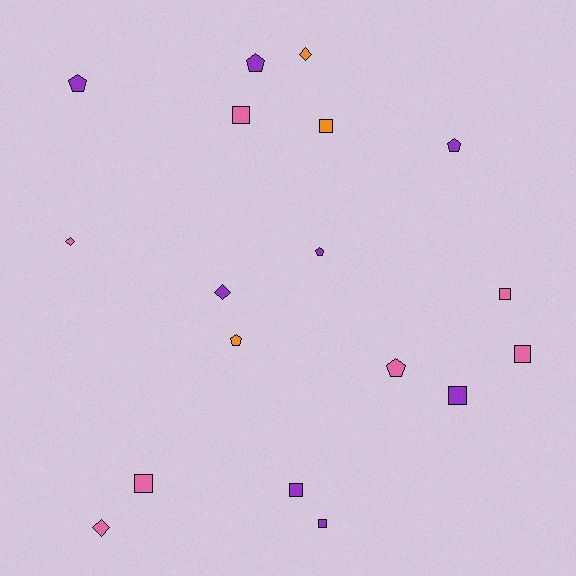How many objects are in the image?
There are 18 objects.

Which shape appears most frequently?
Square, with 8 objects.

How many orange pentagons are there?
There is 1 orange pentagon.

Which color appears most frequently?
Purple, with 8 objects.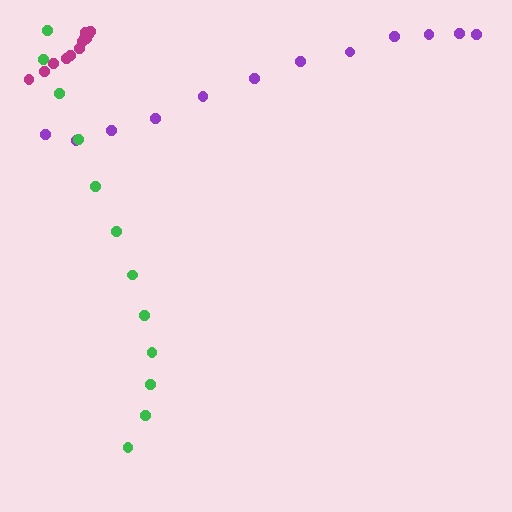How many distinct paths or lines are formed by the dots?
There are 3 distinct paths.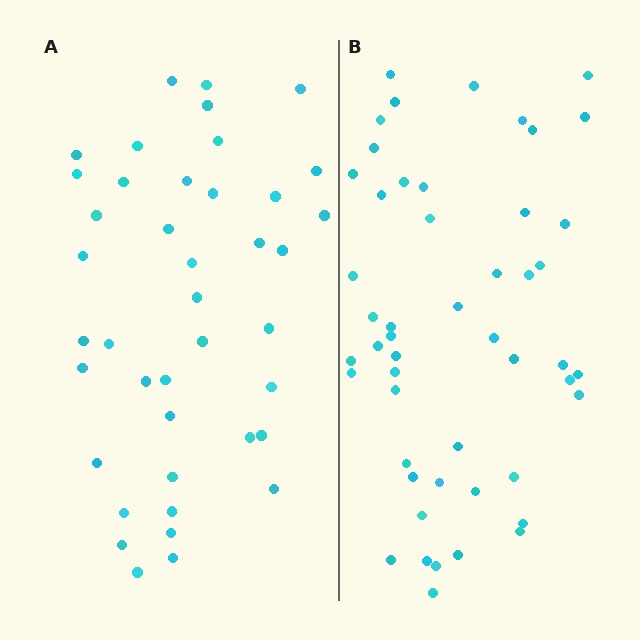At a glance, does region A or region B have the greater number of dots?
Region B (the right region) has more dots.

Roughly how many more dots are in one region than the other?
Region B has roughly 8 or so more dots than region A.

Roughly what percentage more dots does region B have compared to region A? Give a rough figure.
About 20% more.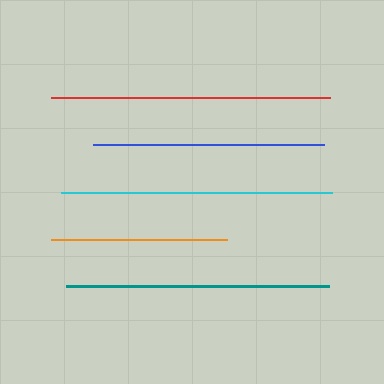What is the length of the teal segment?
The teal segment is approximately 263 pixels long.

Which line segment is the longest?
The red line is the longest at approximately 279 pixels.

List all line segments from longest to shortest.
From longest to shortest: red, cyan, teal, blue, orange.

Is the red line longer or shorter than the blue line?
The red line is longer than the blue line.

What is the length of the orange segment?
The orange segment is approximately 176 pixels long.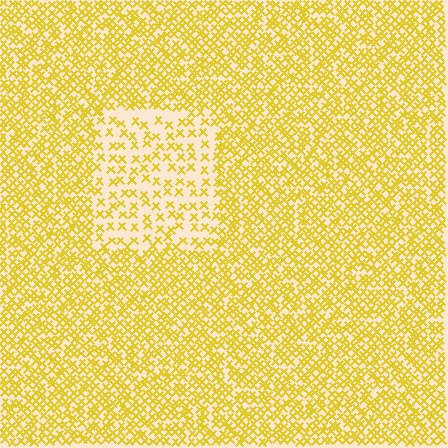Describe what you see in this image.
The image contains small yellow elements arranged at two different densities. A rectangle-shaped region is visible where the elements are less densely packed than the surrounding area.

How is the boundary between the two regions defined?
The boundary is defined by a change in element density (approximately 2.2x ratio). All elements are the same color, size, and shape.